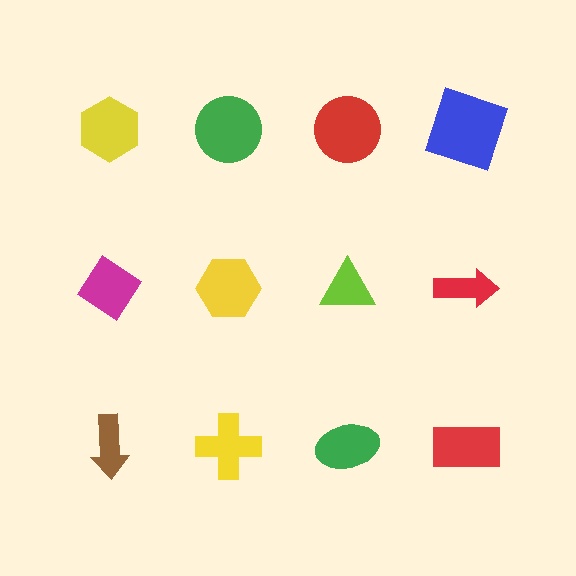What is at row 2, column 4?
A red arrow.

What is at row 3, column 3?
A green ellipse.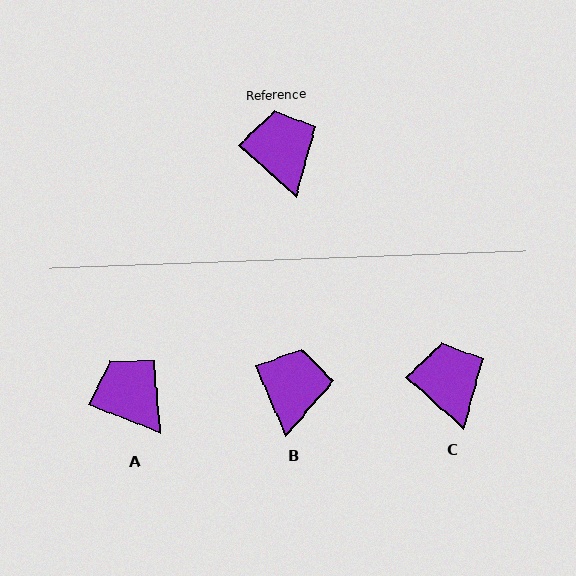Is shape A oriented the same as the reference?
No, it is off by about 20 degrees.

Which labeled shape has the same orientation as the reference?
C.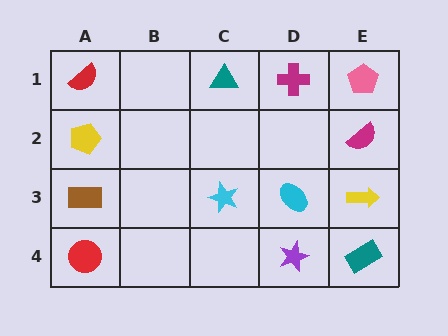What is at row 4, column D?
A purple star.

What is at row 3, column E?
A yellow arrow.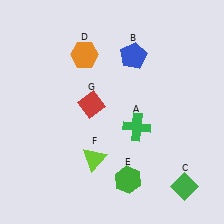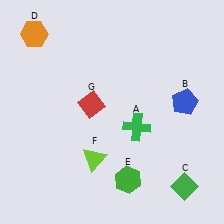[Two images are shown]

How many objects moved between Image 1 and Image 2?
2 objects moved between the two images.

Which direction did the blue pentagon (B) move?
The blue pentagon (B) moved right.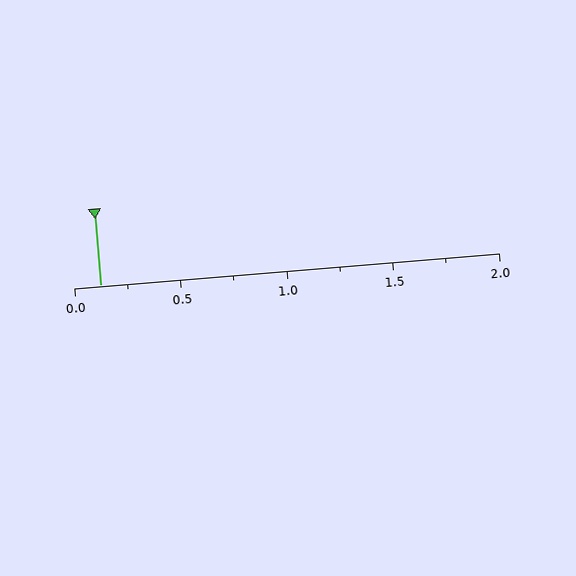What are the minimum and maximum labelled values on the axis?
The axis runs from 0.0 to 2.0.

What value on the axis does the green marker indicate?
The marker indicates approximately 0.12.